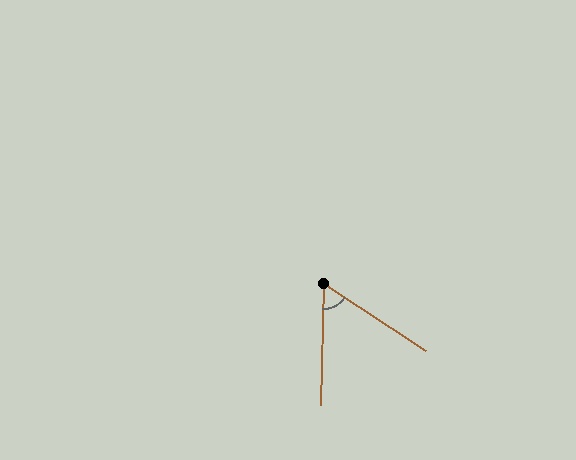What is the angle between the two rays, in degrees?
Approximately 58 degrees.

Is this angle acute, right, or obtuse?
It is acute.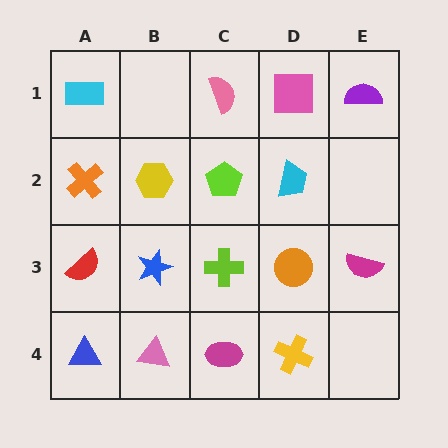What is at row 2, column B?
A yellow hexagon.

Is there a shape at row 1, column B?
No, that cell is empty.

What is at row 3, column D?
An orange circle.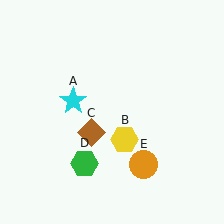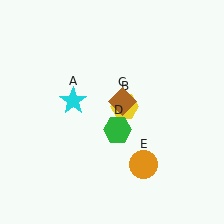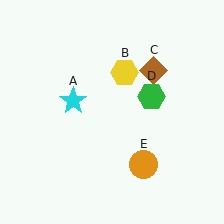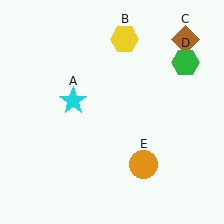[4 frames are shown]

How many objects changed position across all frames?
3 objects changed position: yellow hexagon (object B), brown diamond (object C), green hexagon (object D).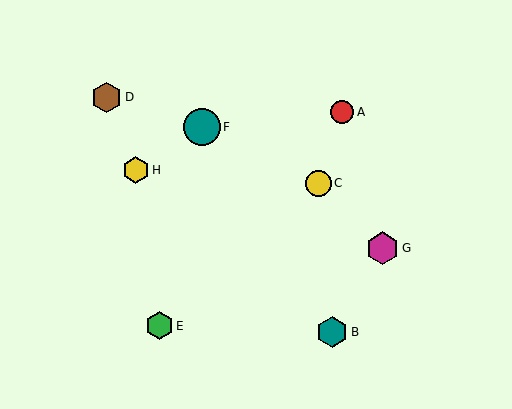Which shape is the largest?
The teal circle (labeled F) is the largest.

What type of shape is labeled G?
Shape G is a magenta hexagon.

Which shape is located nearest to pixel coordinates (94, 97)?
The brown hexagon (labeled D) at (107, 97) is nearest to that location.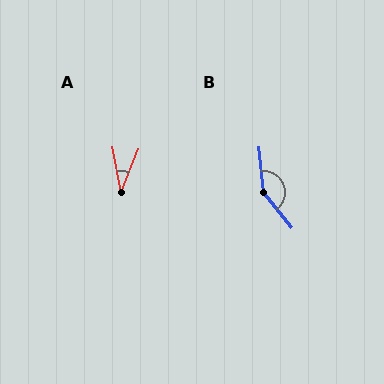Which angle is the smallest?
A, at approximately 32 degrees.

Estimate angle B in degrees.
Approximately 148 degrees.